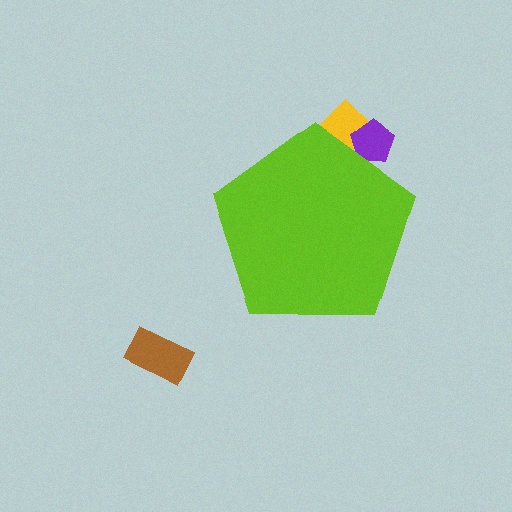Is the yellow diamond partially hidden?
Yes, the yellow diamond is partially hidden behind the lime pentagon.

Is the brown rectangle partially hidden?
No, the brown rectangle is fully visible.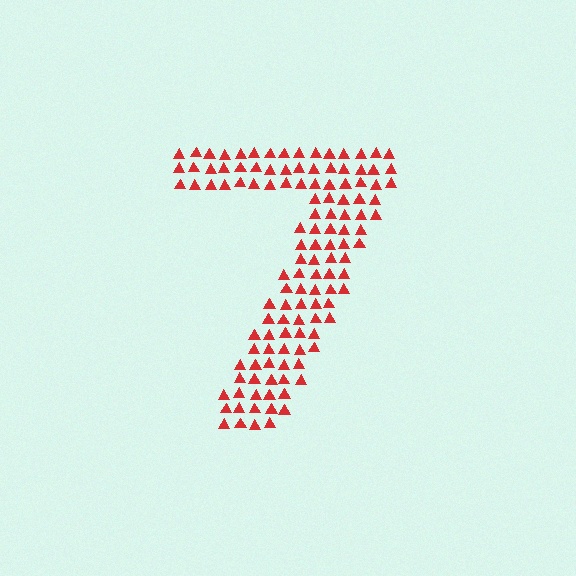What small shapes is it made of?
It is made of small triangles.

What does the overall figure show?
The overall figure shows the digit 7.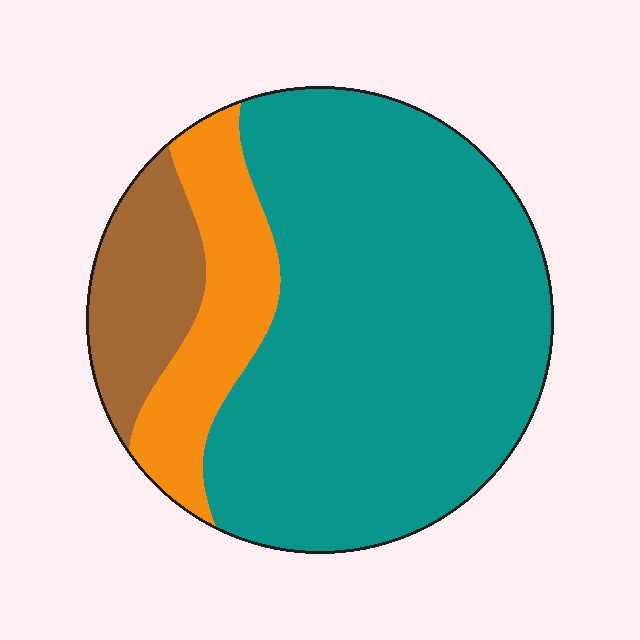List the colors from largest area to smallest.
From largest to smallest: teal, orange, brown.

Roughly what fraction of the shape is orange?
Orange takes up about one sixth (1/6) of the shape.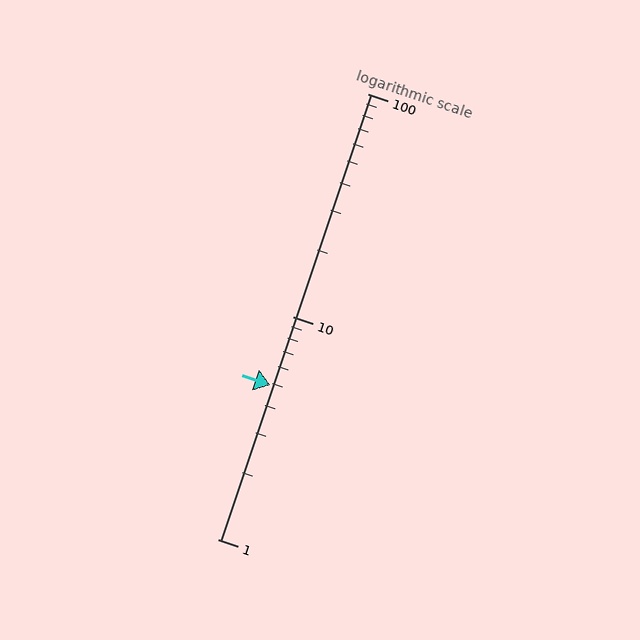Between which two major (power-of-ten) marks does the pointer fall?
The pointer is between 1 and 10.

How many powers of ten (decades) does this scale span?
The scale spans 2 decades, from 1 to 100.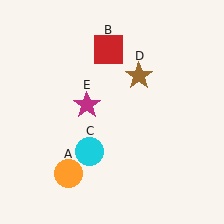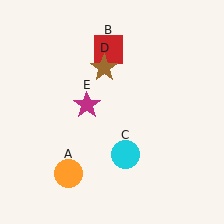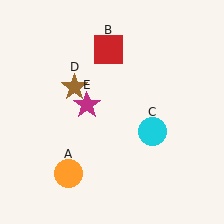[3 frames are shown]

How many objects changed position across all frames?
2 objects changed position: cyan circle (object C), brown star (object D).